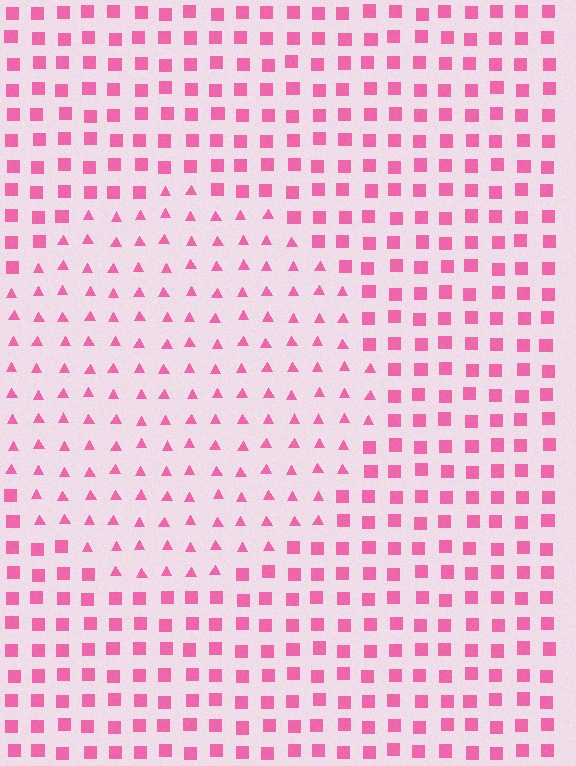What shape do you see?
I see a circle.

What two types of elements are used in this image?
The image uses triangles inside the circle region and squares outside it.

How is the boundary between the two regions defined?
The boundary is defined by a change in element shape: triangles inside vs. squares outside. All elements share the same color and spacing.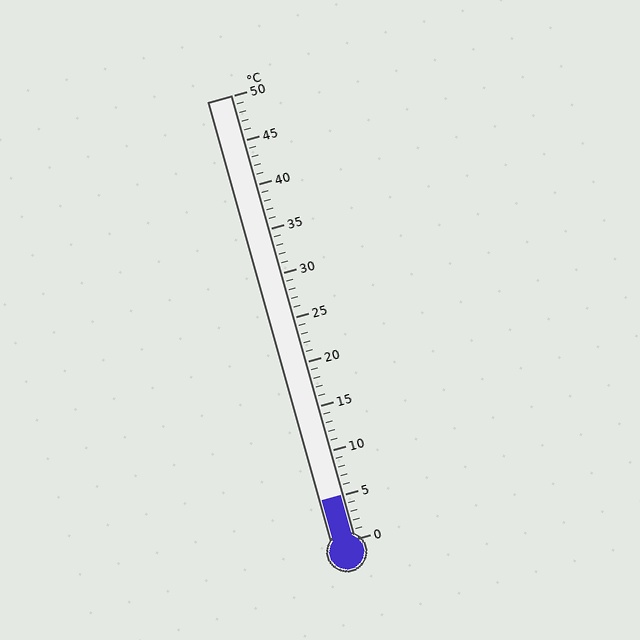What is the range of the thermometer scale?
The thermometer scale ranges from 0°C to 50°C.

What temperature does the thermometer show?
The thermometer shows approximately 5°C.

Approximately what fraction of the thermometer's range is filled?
The thermometer is filled to approximately 10% of its range.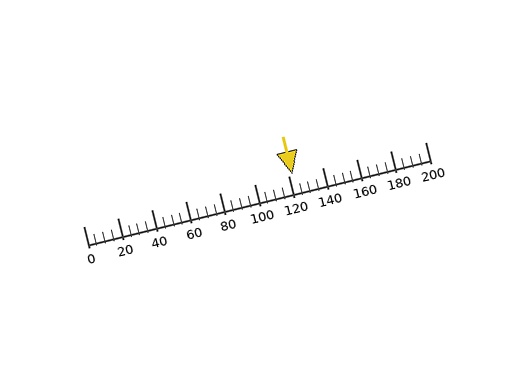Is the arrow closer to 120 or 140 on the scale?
The arrow is closer to 120.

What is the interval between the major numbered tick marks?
The major tick marks are spaced 20 units apart.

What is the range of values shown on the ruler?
The ruler shows values from 0 to 200.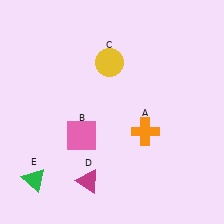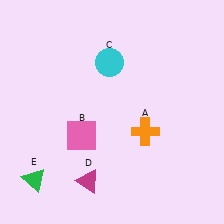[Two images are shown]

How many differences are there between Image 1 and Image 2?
There is 1 difference between the two images.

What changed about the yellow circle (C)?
In Image 1, C is yellow. In Image 2, it changed to cyan.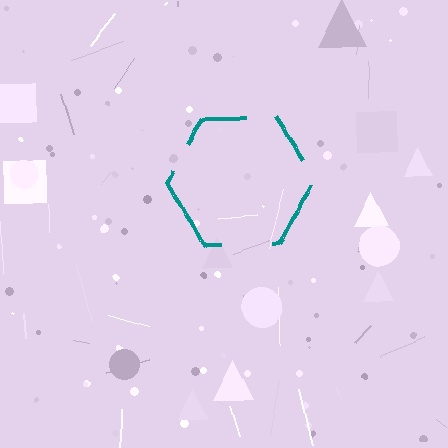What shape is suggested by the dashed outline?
The dashed outline suggests a hexagon.